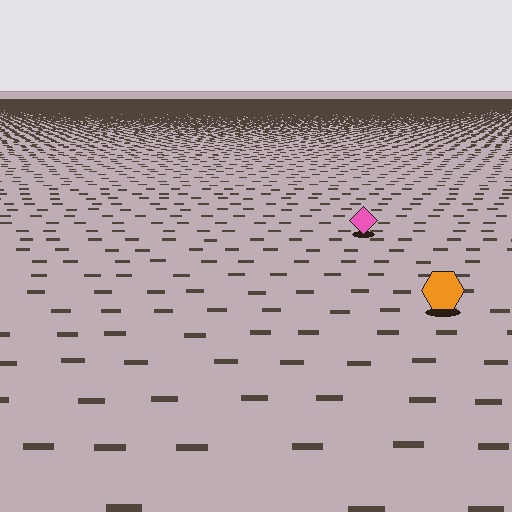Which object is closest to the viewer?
The orange hexagon is closest. The texture marks near it are larger and more spread out.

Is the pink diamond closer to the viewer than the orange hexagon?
No. The orange hexagon is closer — you can tell from the texture gradient: the ground texture is coarser near it.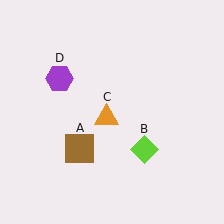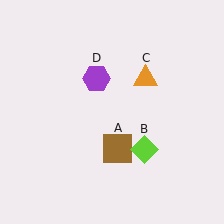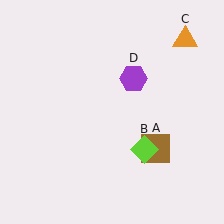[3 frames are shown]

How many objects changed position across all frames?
3 objects changed position: brown square (object A), orange triangle (object C), purple hexagon (object D).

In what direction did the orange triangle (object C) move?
The orange triangle (object C) moved up and to the right.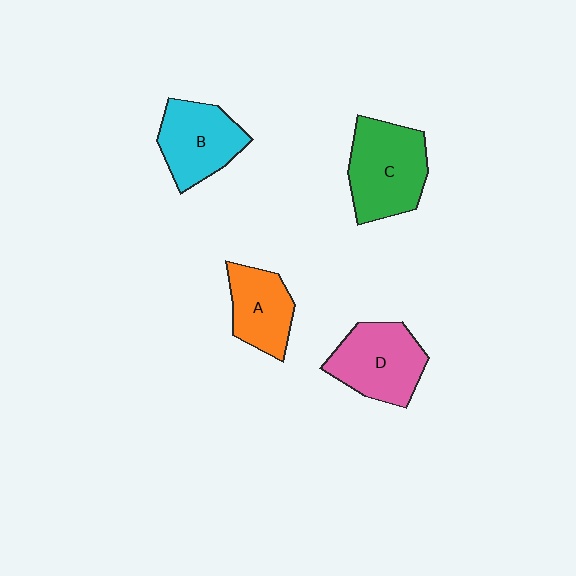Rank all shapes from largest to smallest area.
From largest to smallest: C (green), D (pink), B (cyan), A (orange).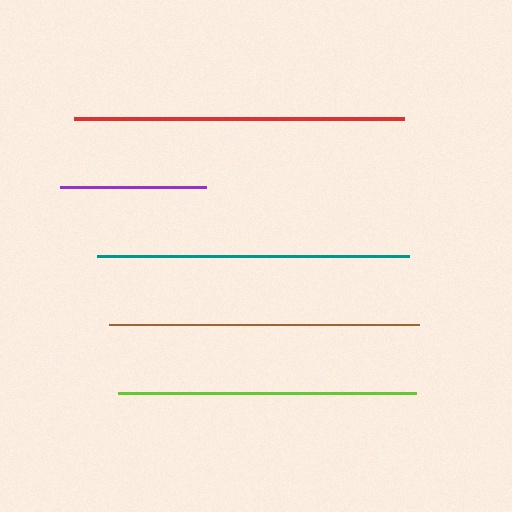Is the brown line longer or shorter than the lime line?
The brown line is longer than the lime line.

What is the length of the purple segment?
The purple segment is approximately 146 pixels long.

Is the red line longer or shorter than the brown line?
The red line is longer than the brown line.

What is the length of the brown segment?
The brown segment is approximately 310 pixels long.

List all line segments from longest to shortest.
From longest to shortest: red, teal, brown, lime, purple.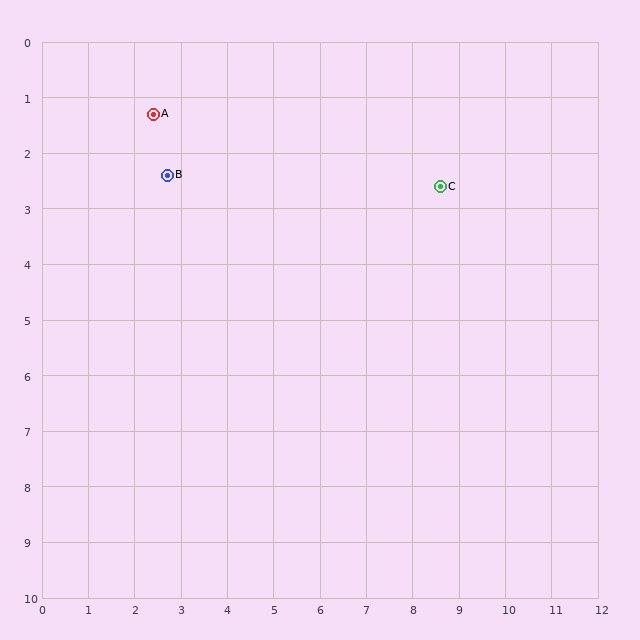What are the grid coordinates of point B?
Point B is at approximately (2.7, 2.4).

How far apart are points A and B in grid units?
Points A and B are about 1.1 grid units apart.